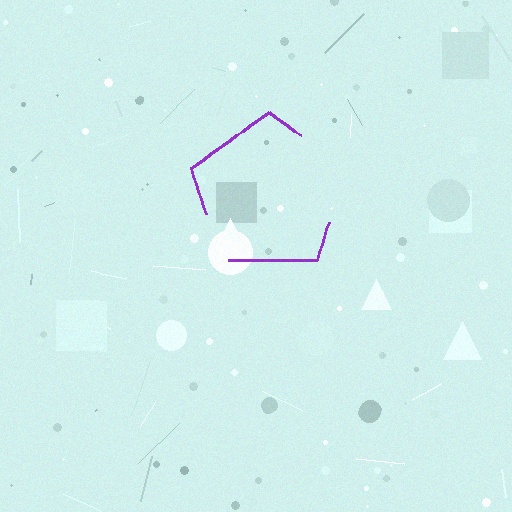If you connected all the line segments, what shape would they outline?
They would outline a pentagon.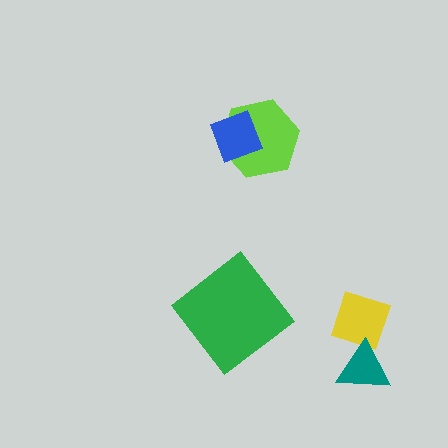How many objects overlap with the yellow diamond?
1 object overlaps with the yellow diamond.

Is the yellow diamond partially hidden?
Yes, it is partially covered by another shape.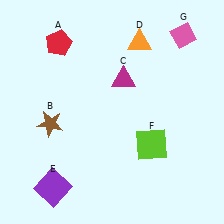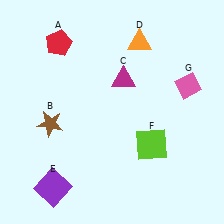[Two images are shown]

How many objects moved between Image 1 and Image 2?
1 object moved between the two images.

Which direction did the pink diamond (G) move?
The pink diamond (G) moved down.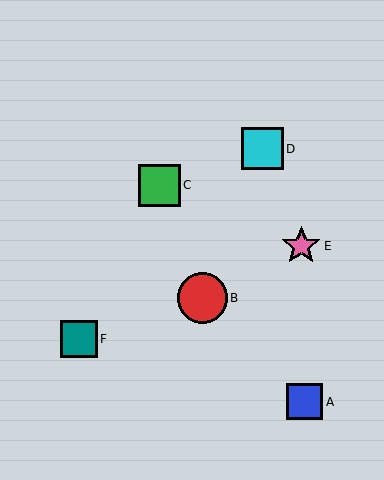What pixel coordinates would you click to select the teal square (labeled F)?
Click at (79, 339) to select the teal square F.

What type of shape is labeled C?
Shape C is a green square.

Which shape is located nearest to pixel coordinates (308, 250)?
The pink star (labeled E) at (301, 246) is nearest to that location.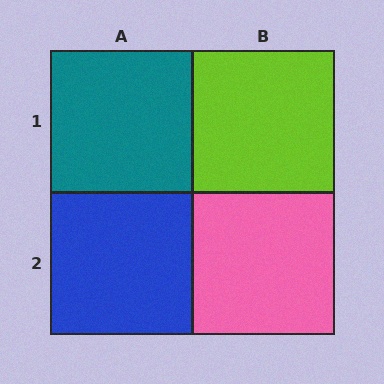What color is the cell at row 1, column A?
Teal.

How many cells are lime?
1 cell is lime.